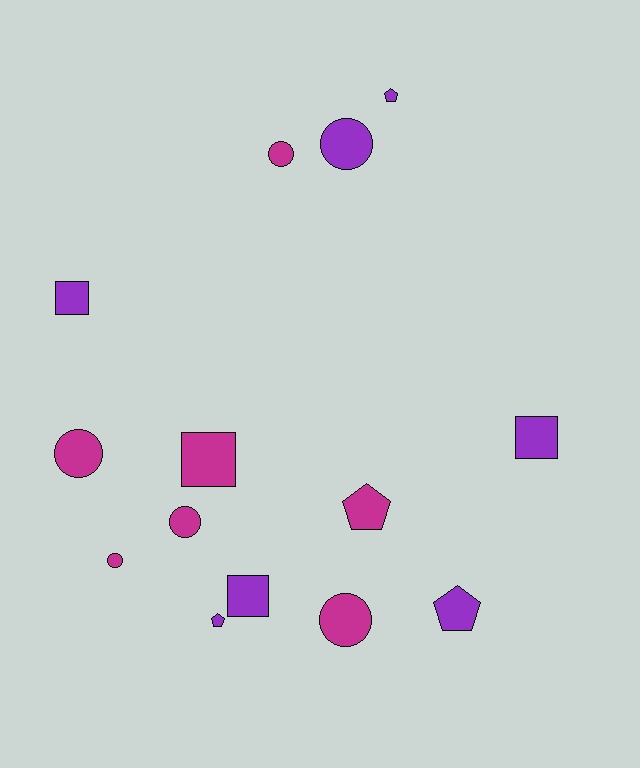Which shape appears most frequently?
Circle, with 6 objects.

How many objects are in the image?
There are 14 objects.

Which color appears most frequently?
Purple, with 7 objects.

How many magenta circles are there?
There are 5 magenta circles.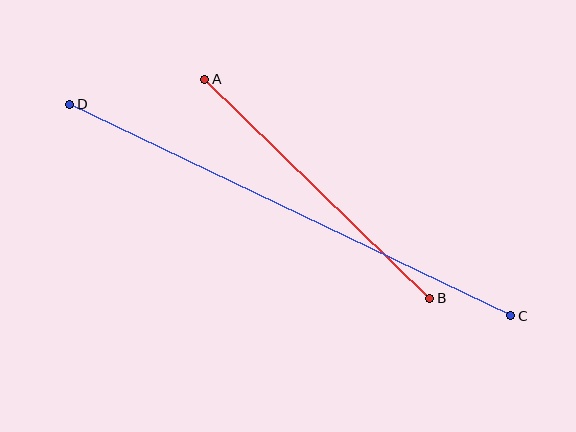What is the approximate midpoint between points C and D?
The midpoint is at approximately (290, 210) pixels.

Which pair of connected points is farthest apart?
Points C and D are farthest apart.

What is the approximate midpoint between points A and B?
The midpoint is at approximately (317, 189) pixels.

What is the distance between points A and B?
The distance is approximately 314 pixels.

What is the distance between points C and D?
The distance is approximately 489 pixels.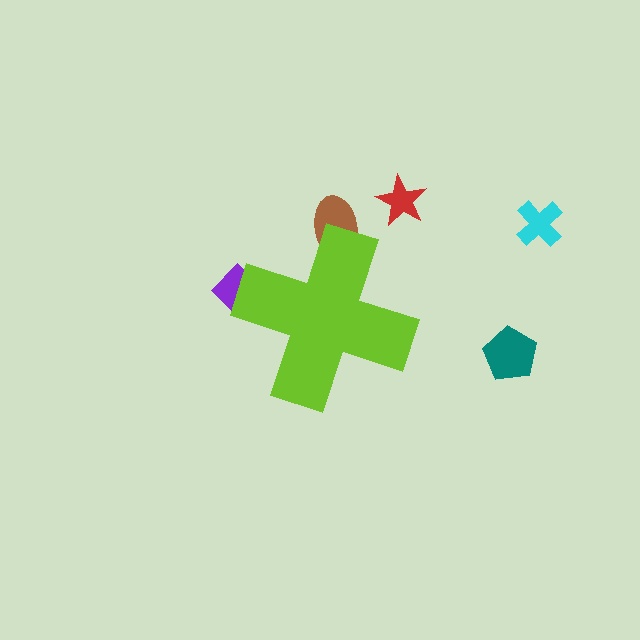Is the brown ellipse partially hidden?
Yes, the brown ellipse is partially hidden behind the lime cross.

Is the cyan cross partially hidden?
No, the cyan cross is fully visible.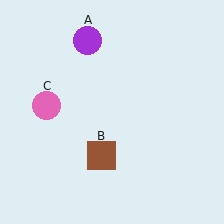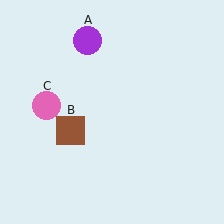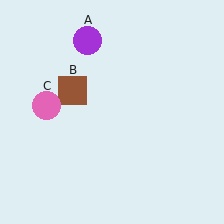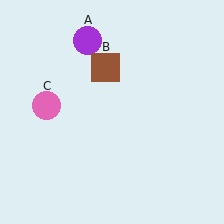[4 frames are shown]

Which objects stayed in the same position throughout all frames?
Purple circle (object A) and pink circle (object C) remained stationary.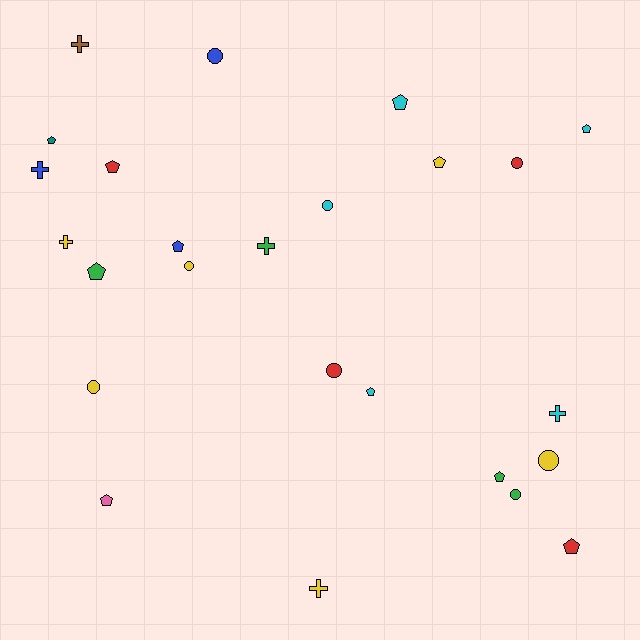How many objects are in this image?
There are 25 objects.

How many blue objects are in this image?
There are 3 blue objects.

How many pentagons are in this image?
There are 11 pentagons.